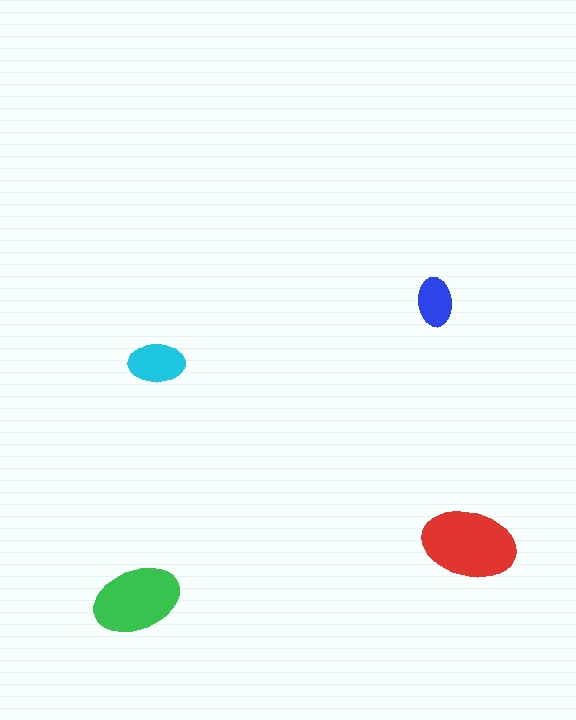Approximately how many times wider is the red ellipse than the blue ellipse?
About 2 times wider.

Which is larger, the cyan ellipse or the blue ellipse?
The cyan one.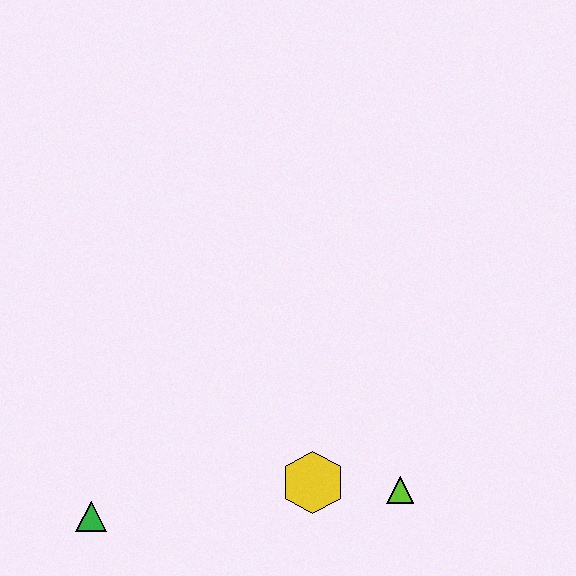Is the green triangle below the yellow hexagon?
Yes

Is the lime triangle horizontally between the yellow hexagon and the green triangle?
No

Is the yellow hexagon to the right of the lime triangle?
No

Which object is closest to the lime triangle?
The yellow hexagon is closest to the lime triangle.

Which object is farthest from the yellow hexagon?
The green triangle is farthest from the yellow hexagon.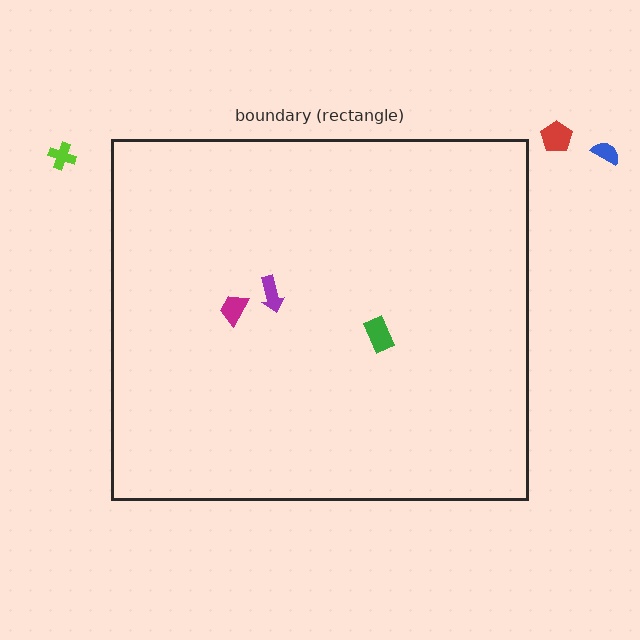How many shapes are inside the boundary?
3 inside, 3 outside.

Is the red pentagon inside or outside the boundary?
Outside.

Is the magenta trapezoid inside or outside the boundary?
Inside.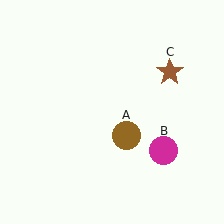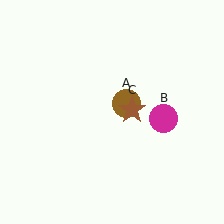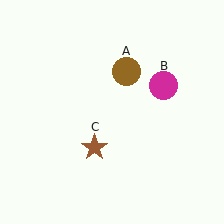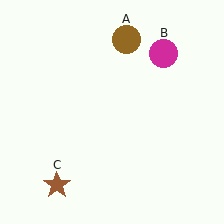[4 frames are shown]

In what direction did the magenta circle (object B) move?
The magenta circle (object B) moved up.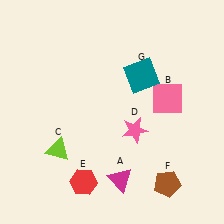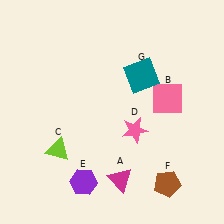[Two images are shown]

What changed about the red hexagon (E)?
In Image 1, E is red. In Image 2, it changed to purple.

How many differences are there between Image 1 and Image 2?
There is 1 difference between the two images.